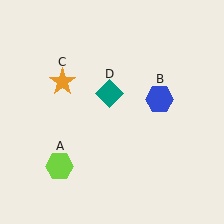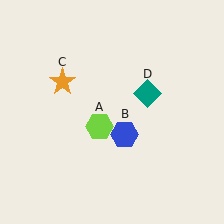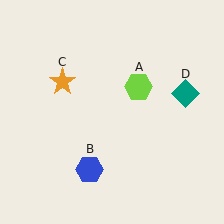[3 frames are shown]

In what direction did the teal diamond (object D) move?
The teal diamond (object D) moved right.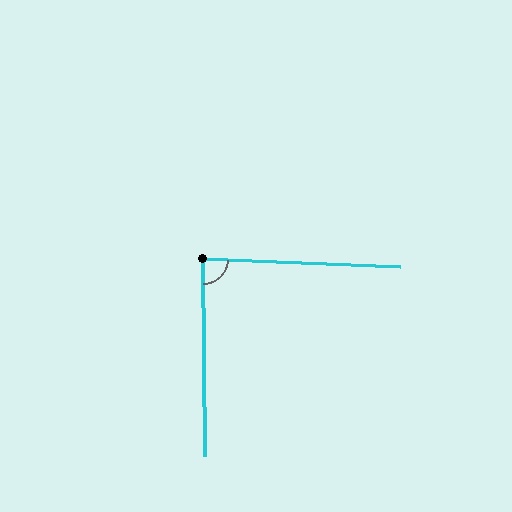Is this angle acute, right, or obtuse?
It is approximately a right angle.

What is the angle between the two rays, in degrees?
Approximately 88 degrees.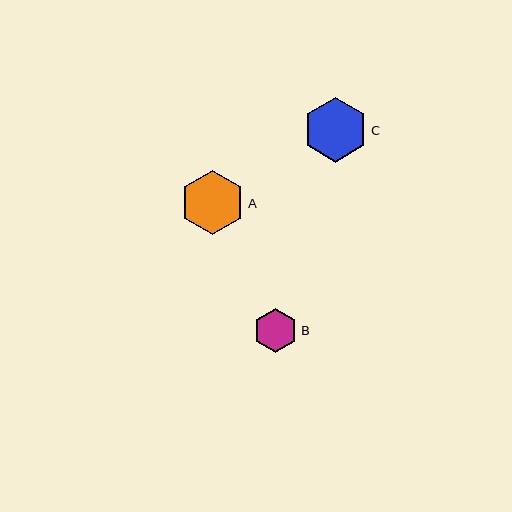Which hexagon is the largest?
Hexagon C is the largest with a size of approximately 65 pixels.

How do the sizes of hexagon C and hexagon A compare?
Hexagon C and hexagon A are approximately the same size.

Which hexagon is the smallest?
Hexagon B is the smallest with a size of approximately 44 pixels.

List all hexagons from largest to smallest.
From largest to smallest: C, A, B.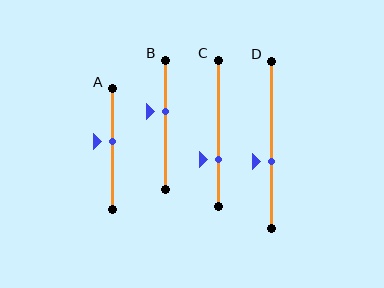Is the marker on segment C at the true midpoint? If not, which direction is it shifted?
No, the marker on segment C is shifted downward by about 18% of the segment length.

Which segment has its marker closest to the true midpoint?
Segment A has its marker closest to the true midpoint.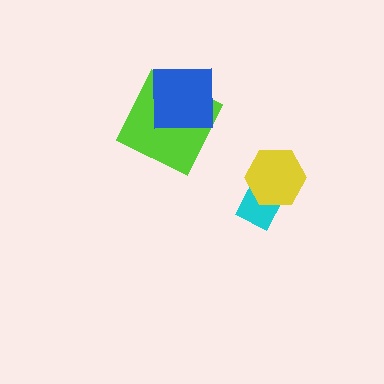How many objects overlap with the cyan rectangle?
1 object overlaps with the cyan rectangle.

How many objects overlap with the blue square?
1 object overlaps with the blue square.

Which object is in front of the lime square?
The blue square is in front of the lime square.